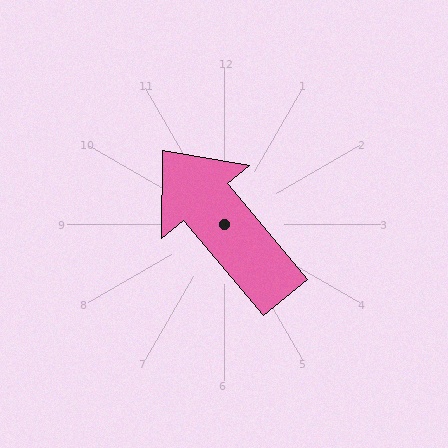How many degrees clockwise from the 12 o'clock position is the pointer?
Approximately 320 degrees.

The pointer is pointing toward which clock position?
Roughly 11 o'clock.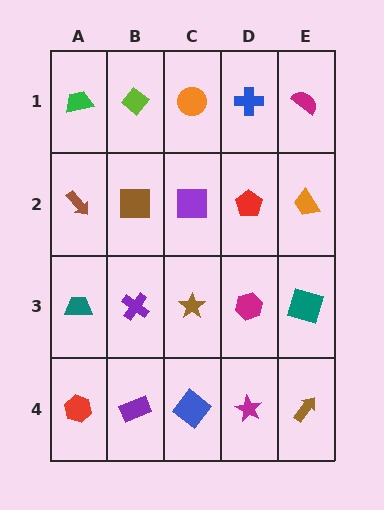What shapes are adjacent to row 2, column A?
A green trapezoid (row 1, column A), a teal trapezoid (row 3, column A), a brown square (row 2, column B).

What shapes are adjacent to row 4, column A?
A teal trapezoid (row 3, column A), a purple rectangle (row 4, column B).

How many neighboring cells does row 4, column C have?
3.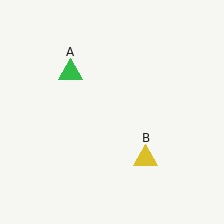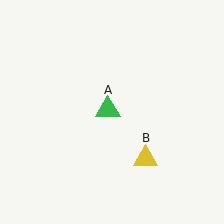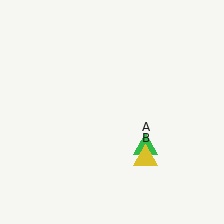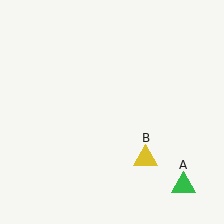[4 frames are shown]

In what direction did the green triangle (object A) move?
The green triangle (object A) moved down and to the right.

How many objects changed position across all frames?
1 object changed position: green triangle (object A).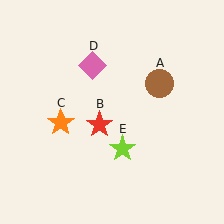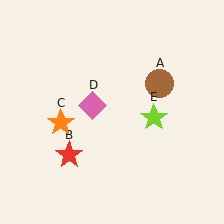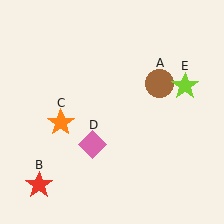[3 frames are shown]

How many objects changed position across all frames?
3 objects changed position: red star (object B), pink diamond (object D), lime star (object E).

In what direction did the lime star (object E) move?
The lime star (object E) moved up and to the right.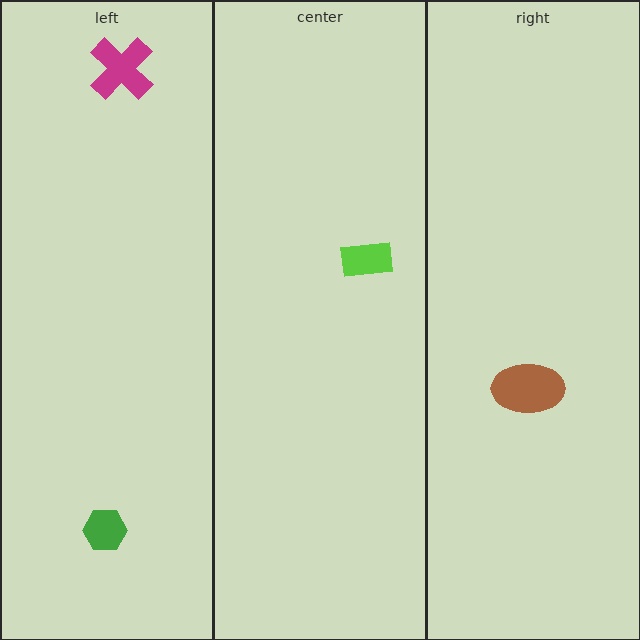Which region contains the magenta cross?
The left region.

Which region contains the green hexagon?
The left region.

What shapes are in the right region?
The brown ellipse.